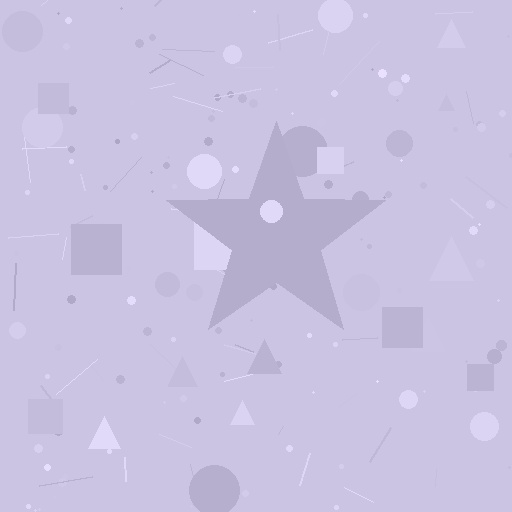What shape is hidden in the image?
A star is hidden in the image.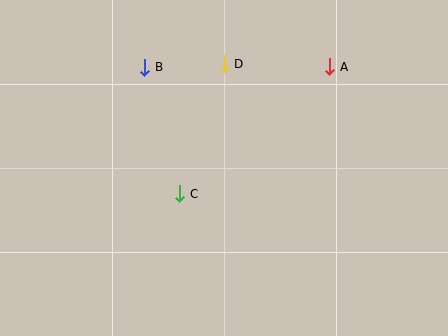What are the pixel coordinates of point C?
Point C is at (180, 194).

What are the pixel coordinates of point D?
Point D is at (224, 64).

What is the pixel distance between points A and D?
The distance between A and D is 105 pixels.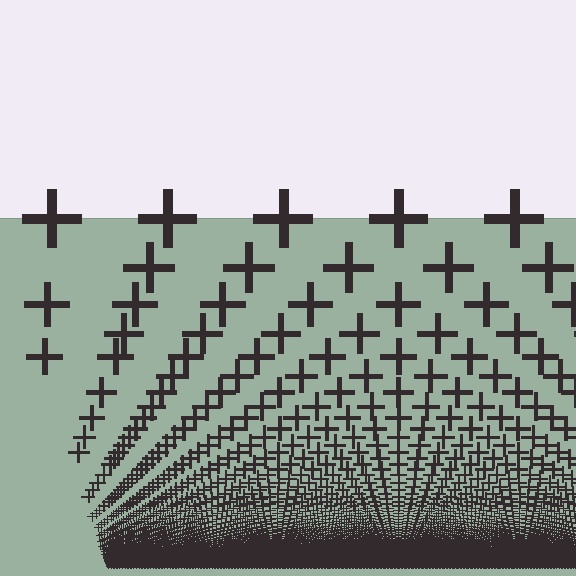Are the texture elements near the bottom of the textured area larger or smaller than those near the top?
Smaller. The gradient is inverted — elements near the bottom are smaller and denser.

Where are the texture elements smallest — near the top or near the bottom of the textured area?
Near the bottom.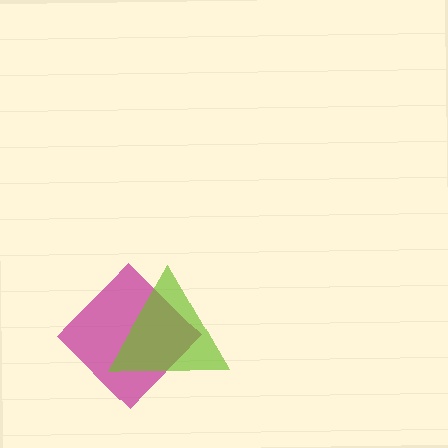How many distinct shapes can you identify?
There are 2 distinct shapes: a magenta diamond, a lime triangle.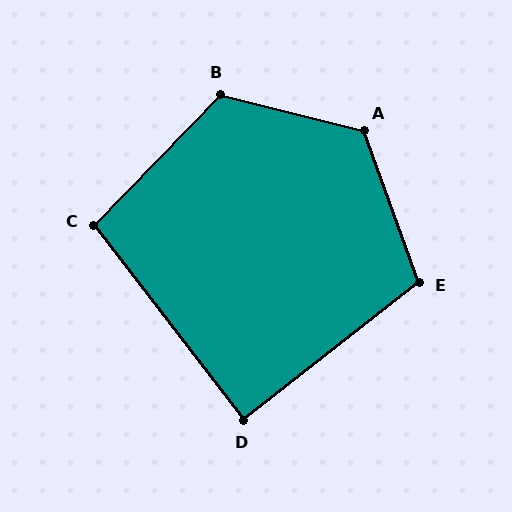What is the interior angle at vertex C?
Approximately 98 degrees (obtuse).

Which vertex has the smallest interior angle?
D, at approximately 89 degrees.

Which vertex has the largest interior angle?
A, at approximately 124 degrees.